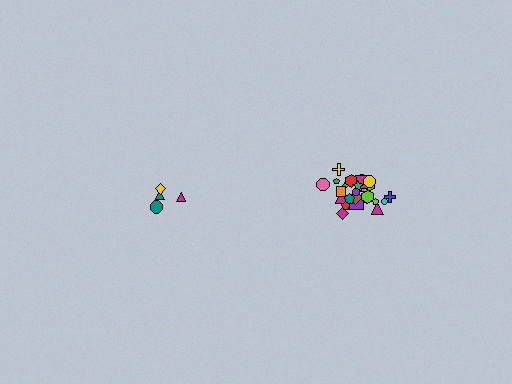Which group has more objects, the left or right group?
The right group.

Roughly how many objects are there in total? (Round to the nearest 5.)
Roughly 30 objects in total.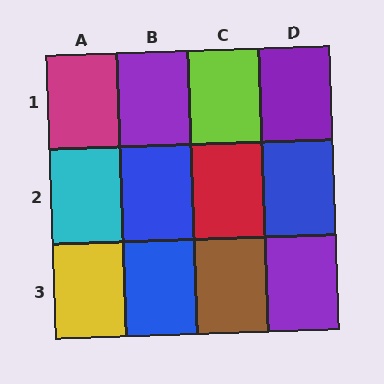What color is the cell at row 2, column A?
Cyan.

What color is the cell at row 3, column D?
Purple.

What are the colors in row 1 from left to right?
Magenta, purple, lime, purple.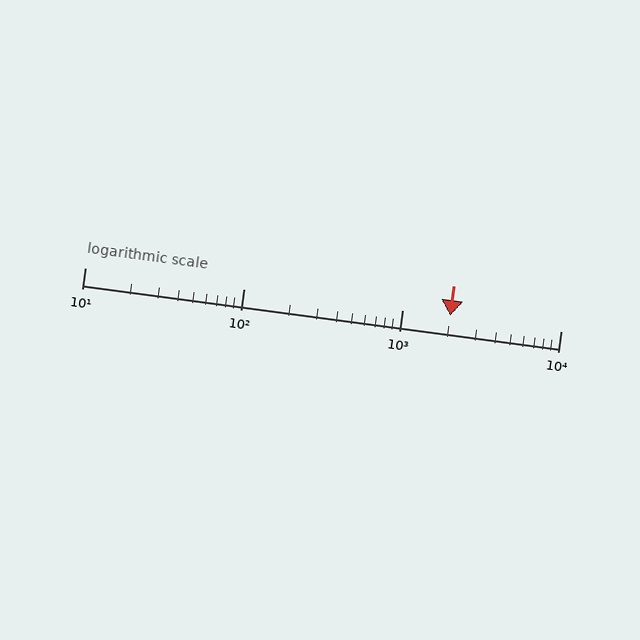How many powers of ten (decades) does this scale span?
The scale spans 3 decades, from 10 to 10000.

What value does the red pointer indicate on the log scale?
The pointer indicates approximately 2000.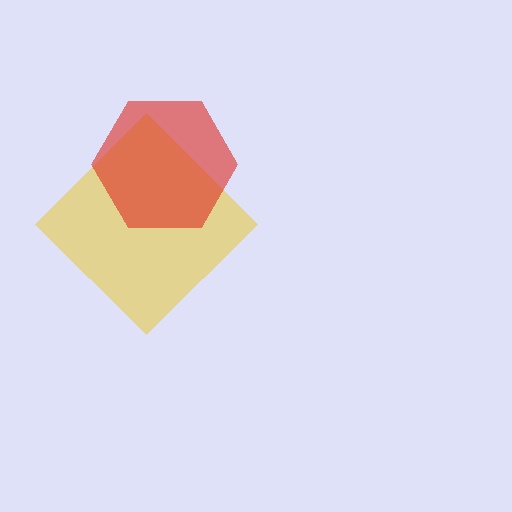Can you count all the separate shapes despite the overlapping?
Yes, there are 2 separate shapes.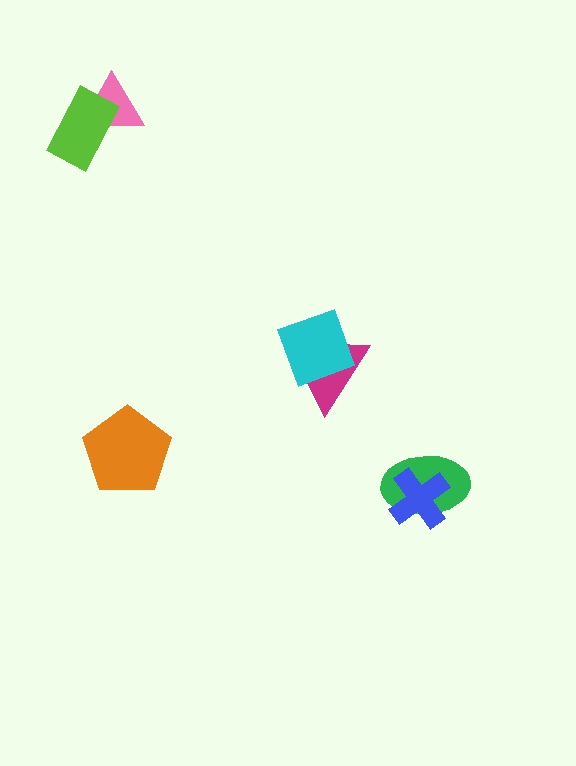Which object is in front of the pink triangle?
The lime rectangle is in front of the pink triangle.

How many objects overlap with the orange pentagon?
0 objects overlap with the orange pentagon.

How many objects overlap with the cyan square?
1 object overlaps with the cyan square.